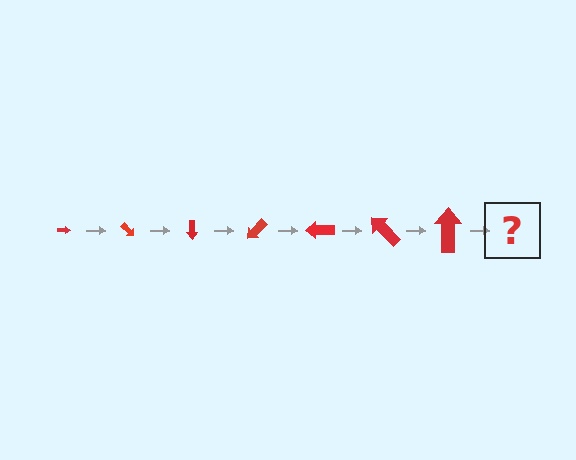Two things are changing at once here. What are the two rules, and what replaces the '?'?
The two rules are that the arrow grows larger each step and it rotates 45 degrees each step. The '?' should be an arrow, larger than the previous one and rotated 315 degrees from the start.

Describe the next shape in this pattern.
It should be an arrow, larger than the previous one and rotated 315 degrees from the start.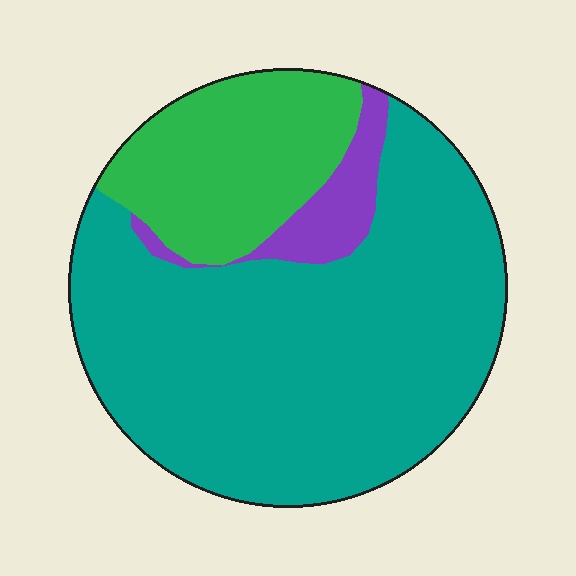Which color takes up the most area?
Teal, at roughly 70%.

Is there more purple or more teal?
Teal.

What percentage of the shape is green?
Green takes up about one quarter (1/4) of the shape.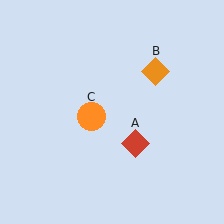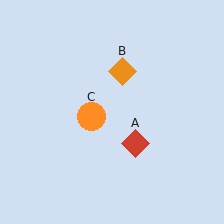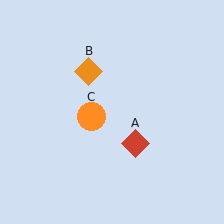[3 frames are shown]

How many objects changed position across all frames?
1 object changed position: orange diamond (object B).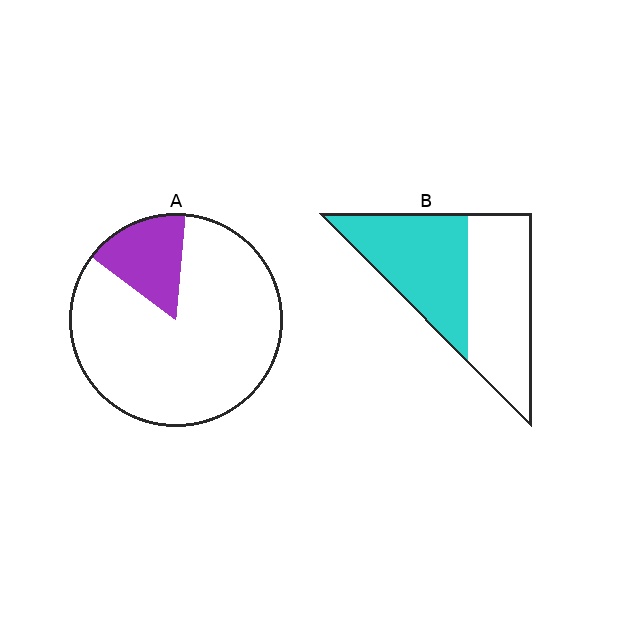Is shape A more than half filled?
No.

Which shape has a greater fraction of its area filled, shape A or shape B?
Shape B.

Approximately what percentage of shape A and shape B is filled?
A is approximately 15% and B is approximately 50%.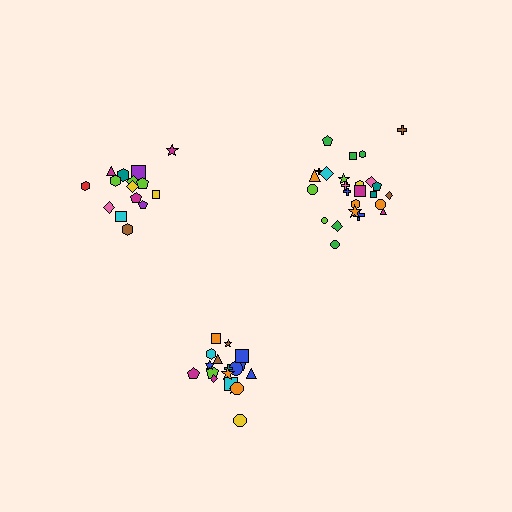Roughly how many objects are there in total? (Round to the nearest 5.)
Roughly 60 objects in total.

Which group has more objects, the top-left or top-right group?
The top-right group.